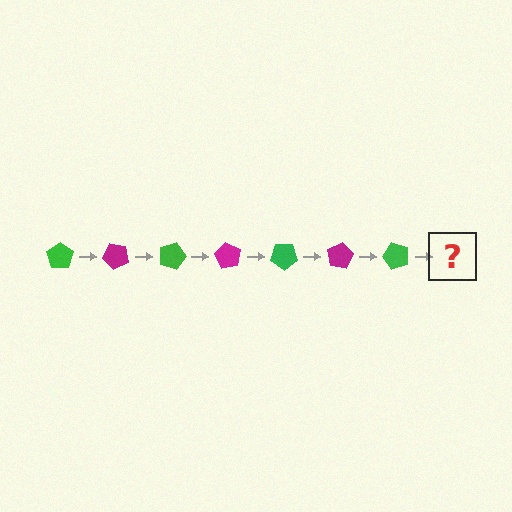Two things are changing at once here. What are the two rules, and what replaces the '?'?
The two rules are that it rotates 45 degrees each step and the color cycles through green and magenta. The '?' should be a magenta pentagon, rotated 315 degrees from the start.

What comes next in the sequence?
The next element should be a magenta pentagon, rotated 315 degrees from the start.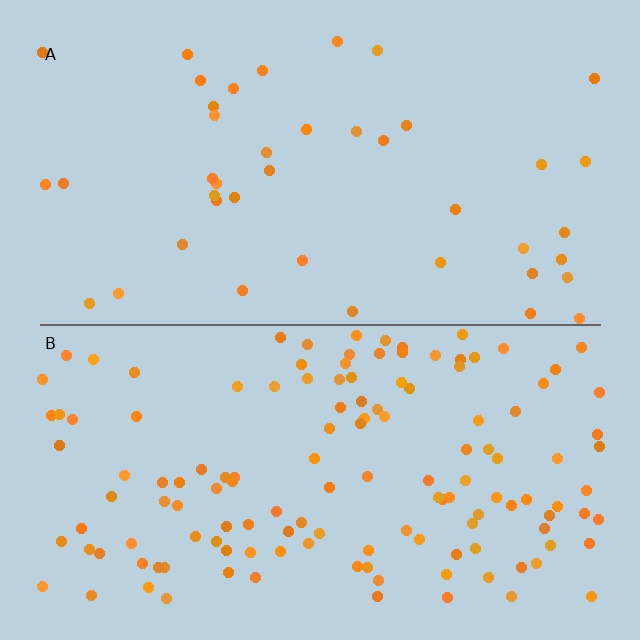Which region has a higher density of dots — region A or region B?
B (the bottom).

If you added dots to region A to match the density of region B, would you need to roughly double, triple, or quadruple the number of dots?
Approximately triple.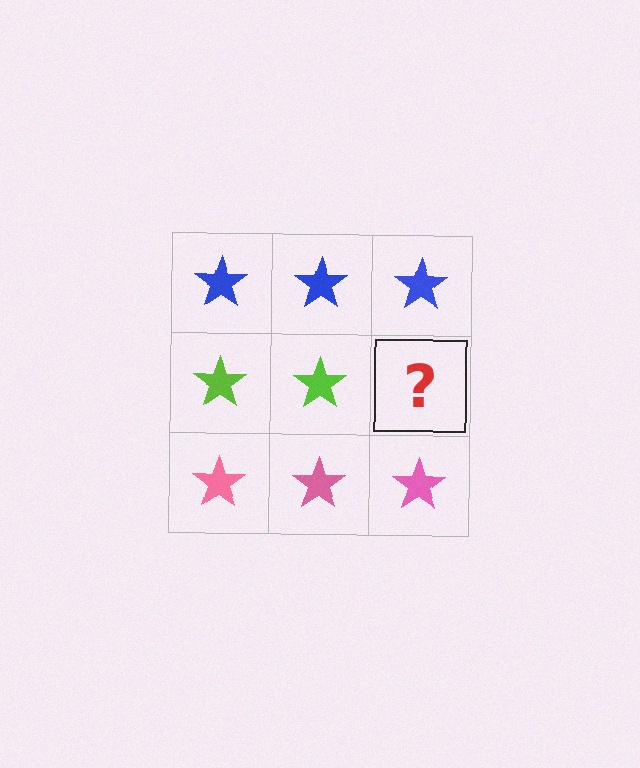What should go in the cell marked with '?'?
The missing cell should contain a lime star.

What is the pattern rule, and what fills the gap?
The rule is that each row has a consistent color. The gap should be filled with a lime star.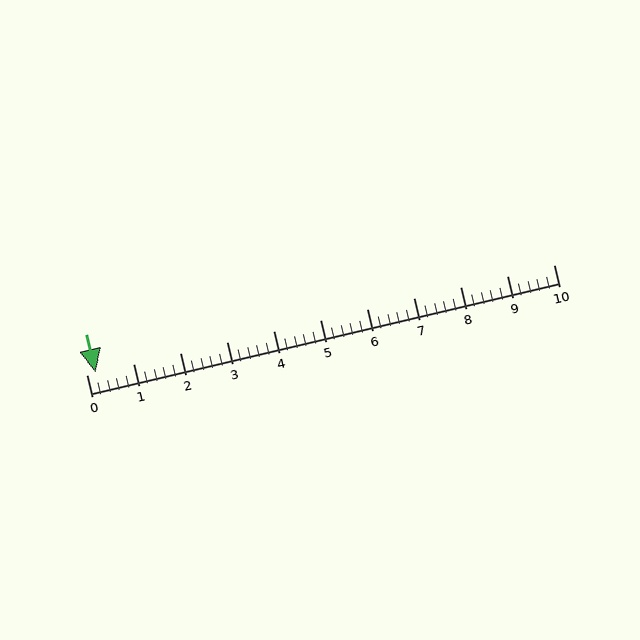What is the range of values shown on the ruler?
The ruler shows values from 0 to 10.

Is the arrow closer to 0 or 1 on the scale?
The arrow is closer to 0.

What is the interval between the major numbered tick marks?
The major tick marks are spaced 1 units apart.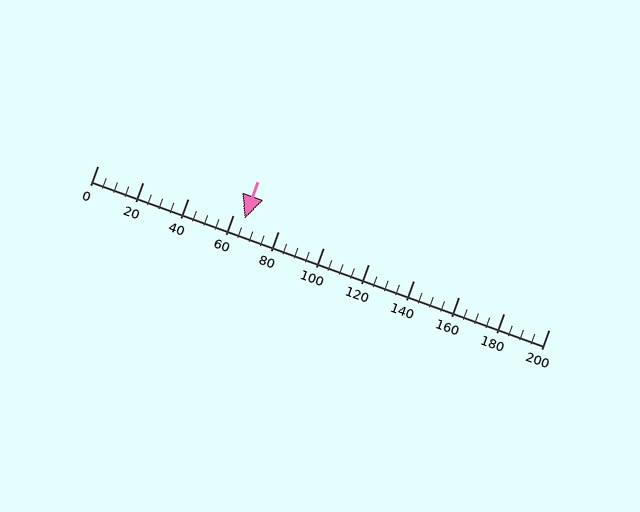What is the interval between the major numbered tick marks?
The major tick marks are spaced 20 units apart.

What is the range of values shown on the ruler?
The ruler shows values from 0 to 200.